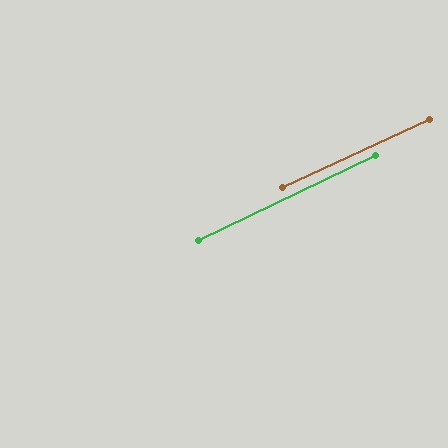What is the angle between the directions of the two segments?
Approximately 1 degree.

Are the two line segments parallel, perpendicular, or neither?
Parallel — their directions differ by only 0.9°.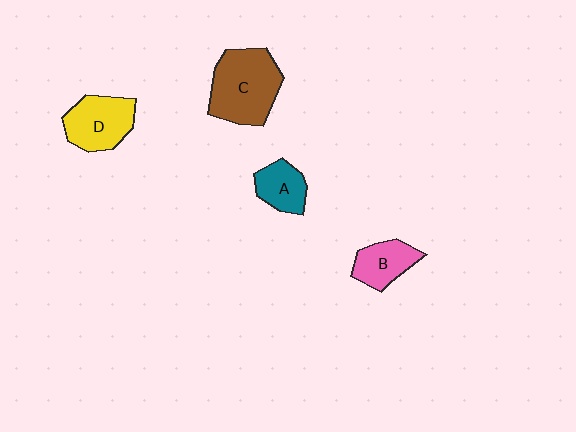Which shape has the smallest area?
Shape A (teal).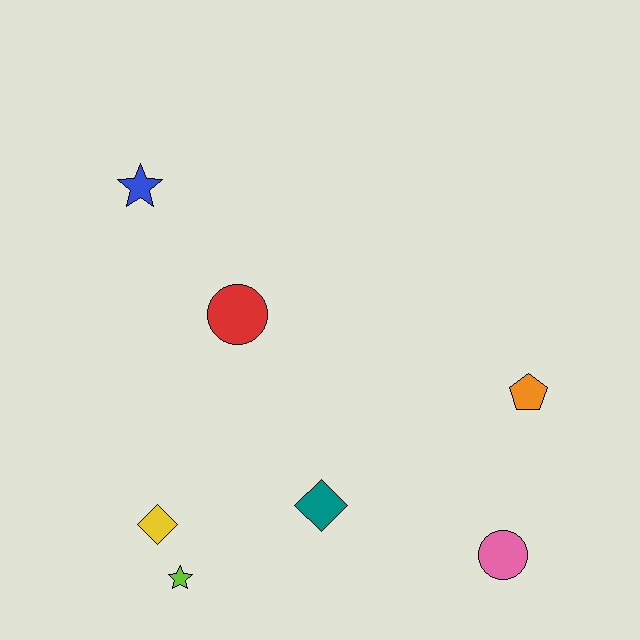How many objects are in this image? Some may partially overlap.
There are 7 objects.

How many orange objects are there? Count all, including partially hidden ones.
There is 1 orange object.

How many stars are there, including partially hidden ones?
There are 2 stars.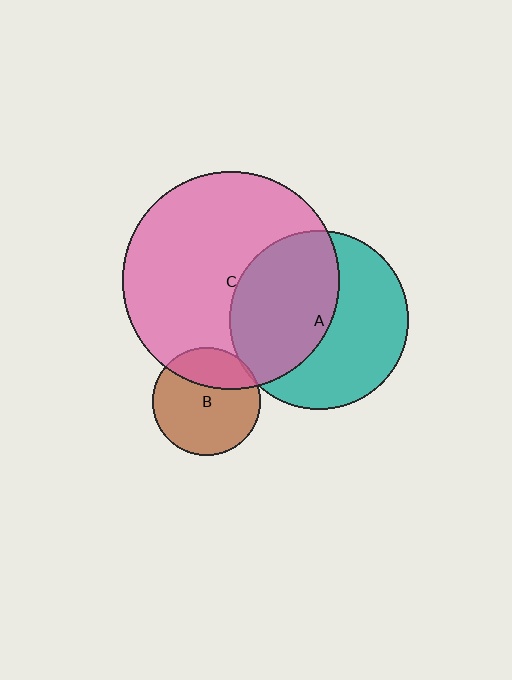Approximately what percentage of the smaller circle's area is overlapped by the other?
Approximately 5%.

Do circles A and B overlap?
Yes.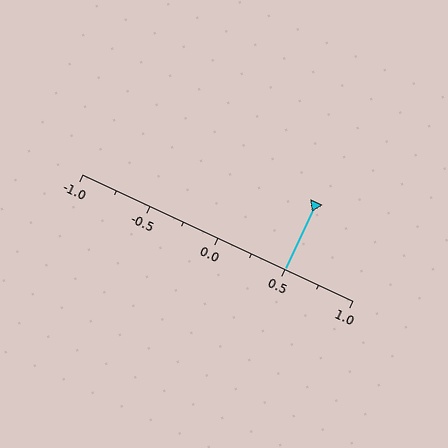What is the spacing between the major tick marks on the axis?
The major ticks are spaced 0.5 apart.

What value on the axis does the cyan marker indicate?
The marker indicates approximately 0.5.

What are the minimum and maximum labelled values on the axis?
The axis runs from -1.0 to 1.0.